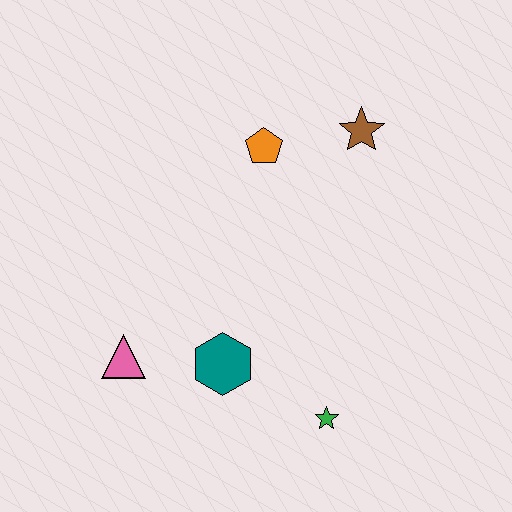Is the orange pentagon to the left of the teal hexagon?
No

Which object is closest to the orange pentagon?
The brown star is closest to the orange pentagon.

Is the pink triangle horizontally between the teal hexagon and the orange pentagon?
No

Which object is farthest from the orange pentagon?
The green star is farthest from the orange pentagon.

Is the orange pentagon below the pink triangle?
No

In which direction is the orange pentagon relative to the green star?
The orange pentagon is above the green star.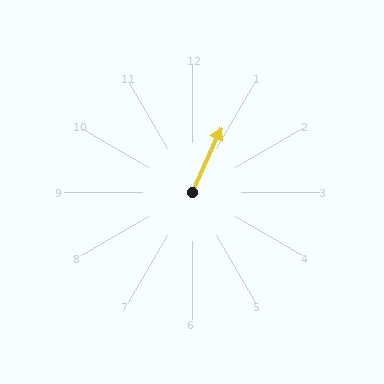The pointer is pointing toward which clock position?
Roughly 1 o'clock.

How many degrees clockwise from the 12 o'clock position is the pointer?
Approximately 24 degrees.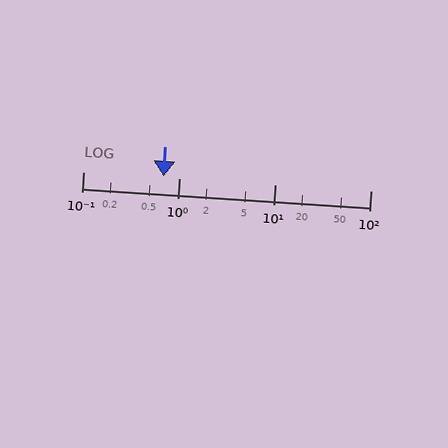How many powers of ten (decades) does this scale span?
The scale spans 3 decades, from 0.1 to 100.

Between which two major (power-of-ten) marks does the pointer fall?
The pointer is between 0.1 and 1.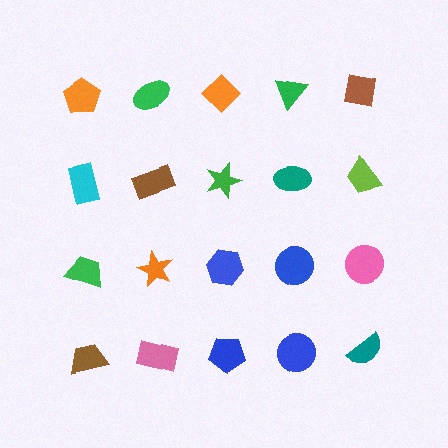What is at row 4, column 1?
A brown trapezoid.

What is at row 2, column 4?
A teal ellipse.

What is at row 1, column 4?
A green triangle.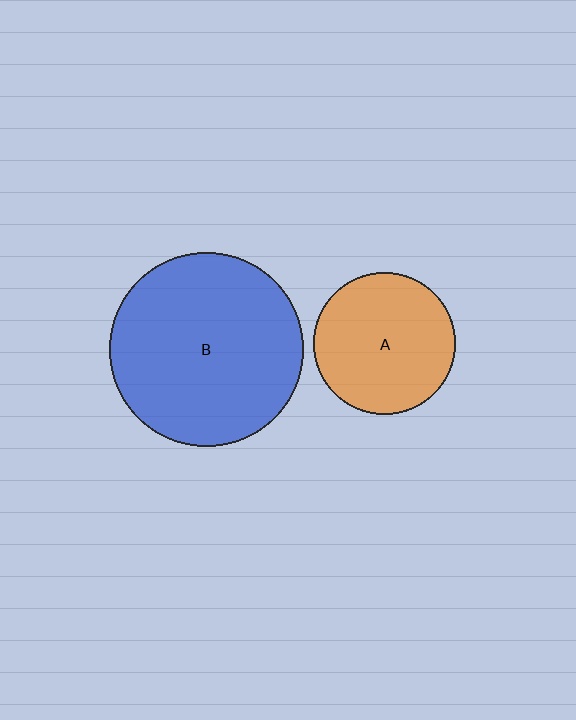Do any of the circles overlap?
No, none of the circles overlap.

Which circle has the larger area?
Circle B (blue).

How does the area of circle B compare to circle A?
Approximately 1.8 times.